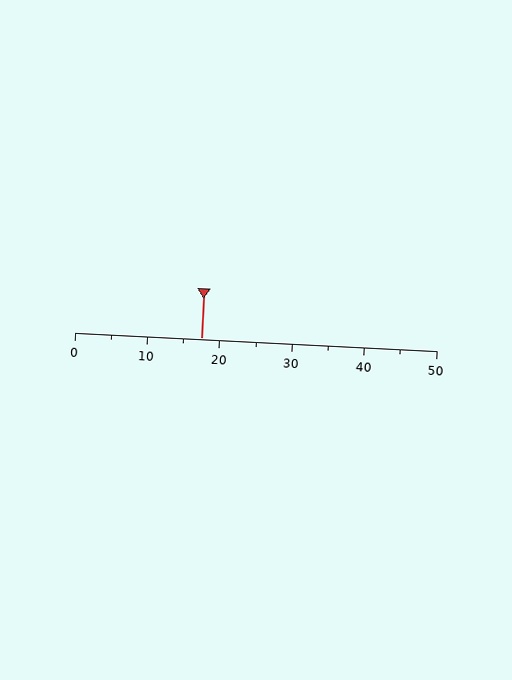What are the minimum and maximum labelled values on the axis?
The axis runs from 0 to 50.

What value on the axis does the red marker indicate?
The marker indicates approximately 17.5.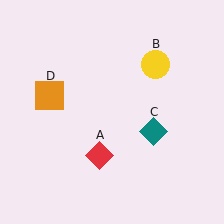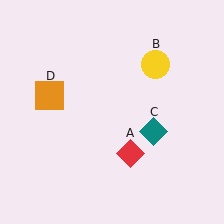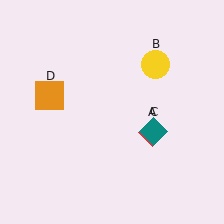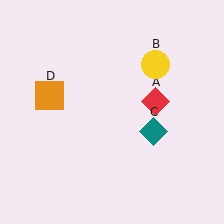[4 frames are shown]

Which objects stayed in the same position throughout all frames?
Yellow circle (object B) and teal diamond (object C) and orange square (object D) remained stationary.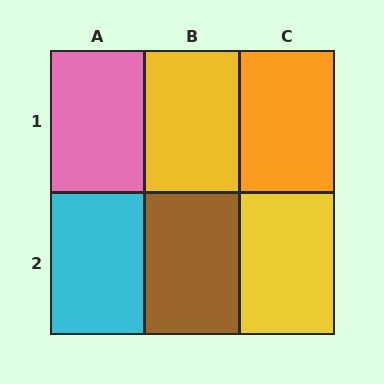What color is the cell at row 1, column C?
Orange.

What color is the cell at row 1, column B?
Yellow.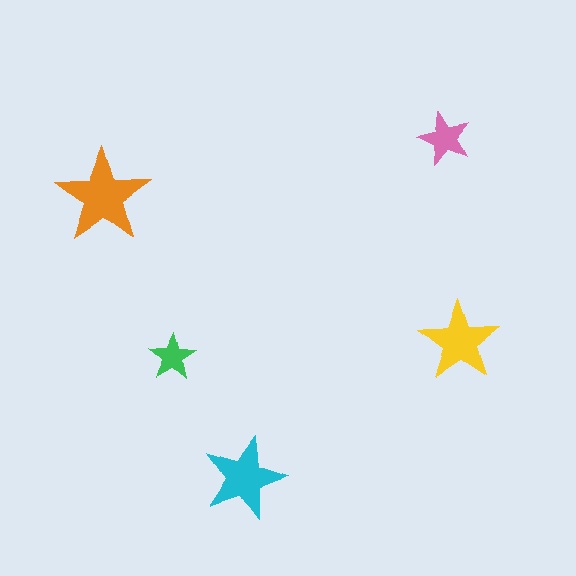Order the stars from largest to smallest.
the orange one, the cyan one, the yellow one, the pink one, the green one.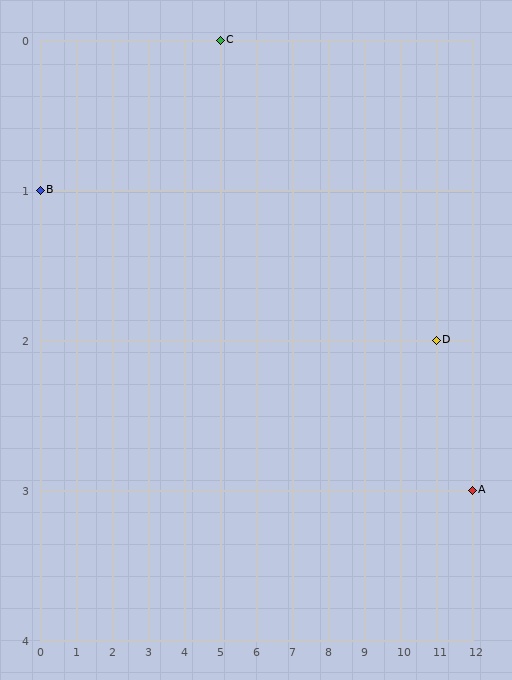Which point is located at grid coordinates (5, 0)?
Point C is at (5, 0).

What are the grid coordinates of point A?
Point A is at grid coordinates (12, 3).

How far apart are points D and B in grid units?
Points D and B are 11 columns and 1 row apart (about 11.0 grid units diagonally).